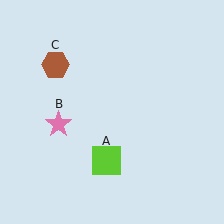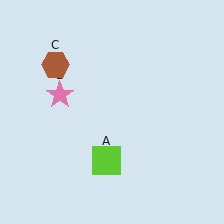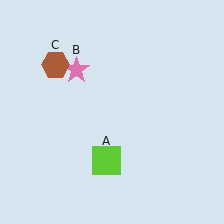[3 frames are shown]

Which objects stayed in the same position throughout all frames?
Lime square (object A) and brown hexagon (object C) remained stationary.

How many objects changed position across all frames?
1 object changed position: pink star (object B).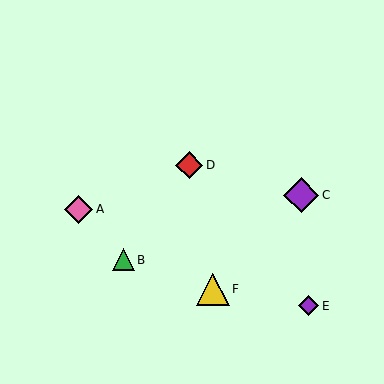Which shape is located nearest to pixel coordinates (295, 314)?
The purple diamond (labeled E) at (309, 306) is nearest to that location.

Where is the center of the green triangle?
The center of the green triangle is at (123, 260).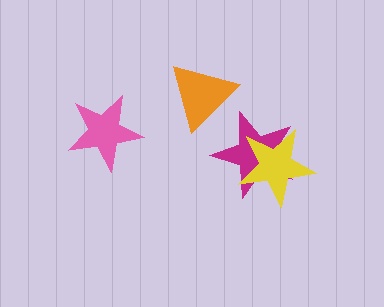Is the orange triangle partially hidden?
No, no other shape covers it.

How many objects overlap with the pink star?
0 objects overlap with the pink star.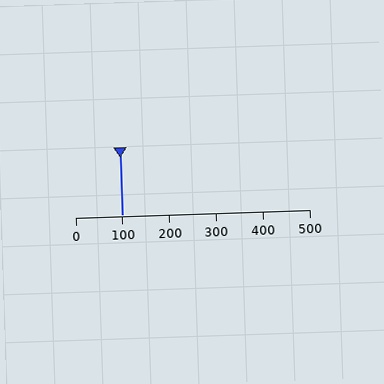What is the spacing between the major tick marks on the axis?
The major ticks are spaced 100 apart.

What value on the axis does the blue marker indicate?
The marker indicates approximately 100.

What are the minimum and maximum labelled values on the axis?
The axis runs from 0 to 500.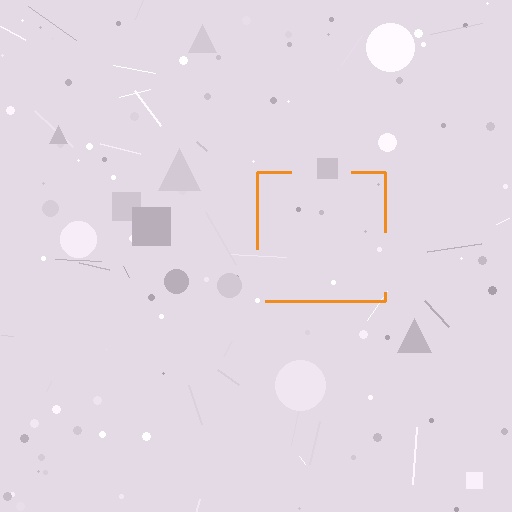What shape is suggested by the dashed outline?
The dashed outline suggests a square.